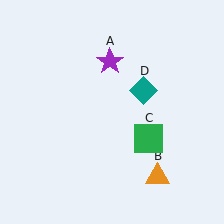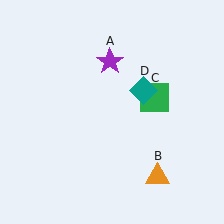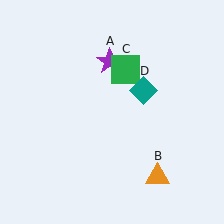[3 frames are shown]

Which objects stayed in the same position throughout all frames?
Purple star (object A) and orange triangle (object B) and teal diamond (object D) remained stationary.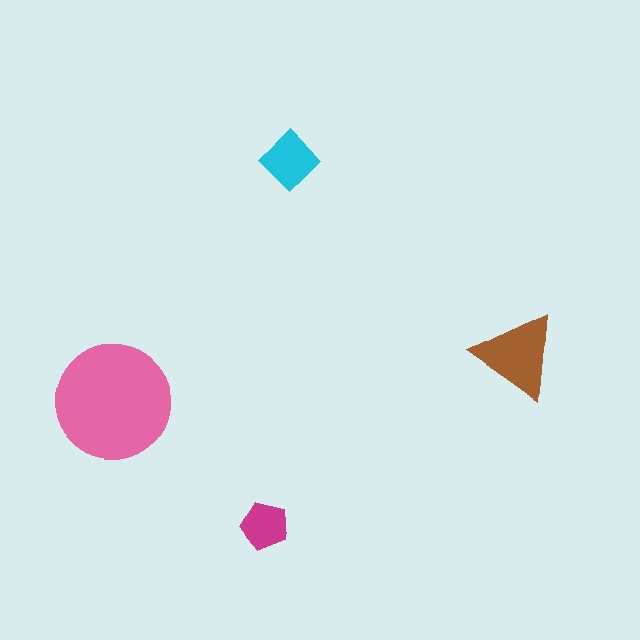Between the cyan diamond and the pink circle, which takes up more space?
The pink circle.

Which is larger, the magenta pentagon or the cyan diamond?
The cyan diamond.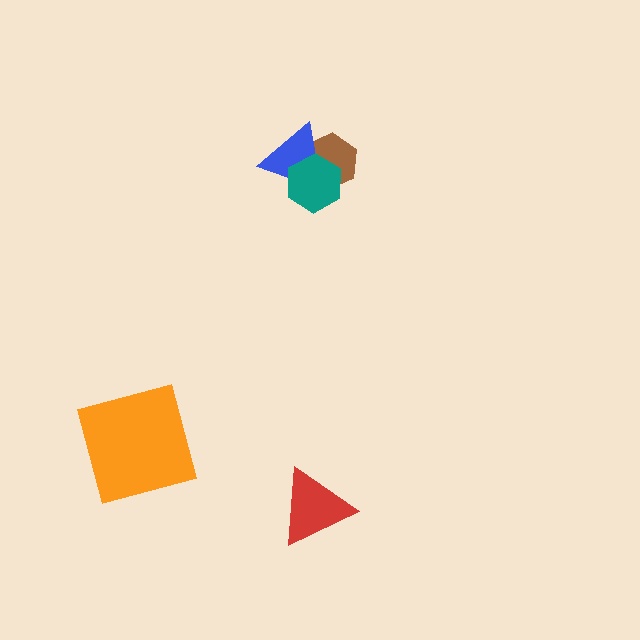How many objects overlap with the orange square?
0 objects overlap with the orange square.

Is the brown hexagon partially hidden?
Yes, it is partially covered by another shape.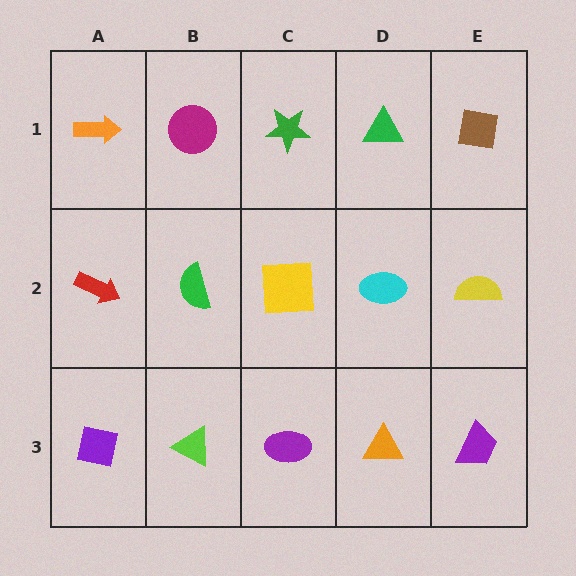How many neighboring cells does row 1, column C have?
3.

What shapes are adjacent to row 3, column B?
A green semicircle (row 2, column B), a purple square (row 3, column A), a purple ellipse (row 3, column C).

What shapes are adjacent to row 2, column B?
A magenta circle (row 1, column B), a lime triangle (row 3, column B), a red arrow (row 2, column A), a yellow square (row 2, column C).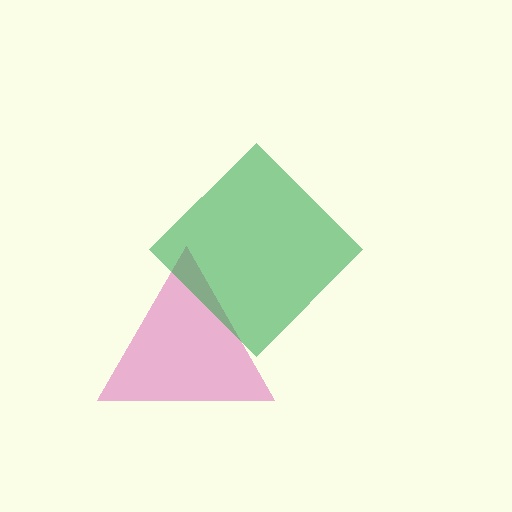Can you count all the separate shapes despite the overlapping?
Yes, there are 2 separate shapes.